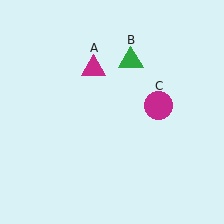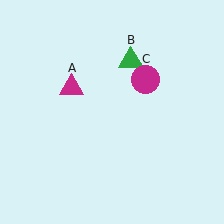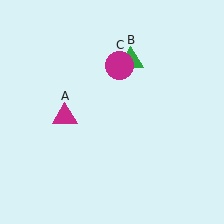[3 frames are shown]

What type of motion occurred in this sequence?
The magenta triangle (object A), magenta circle (object C) rotated counterclockwise around the center of the scene.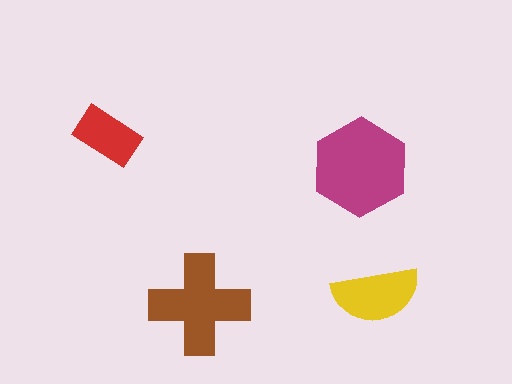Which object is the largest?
The magenta hexagon.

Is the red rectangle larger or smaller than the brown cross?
Smaller.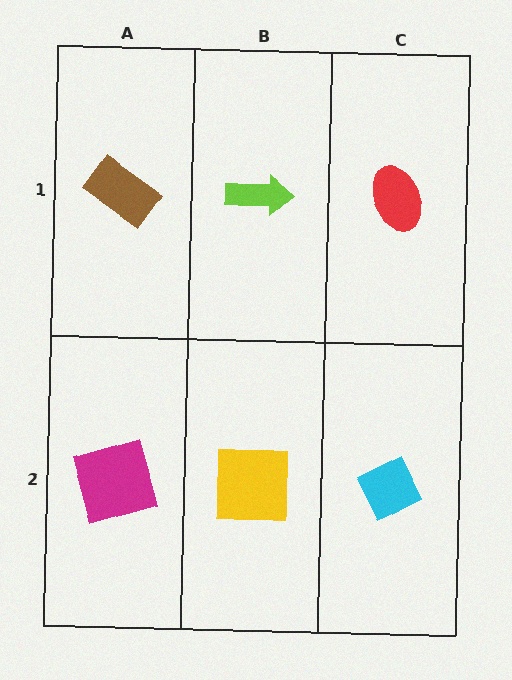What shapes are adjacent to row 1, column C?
A cyan diamond (row 2, column C), a lime arrow (row 1, column B).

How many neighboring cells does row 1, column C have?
2.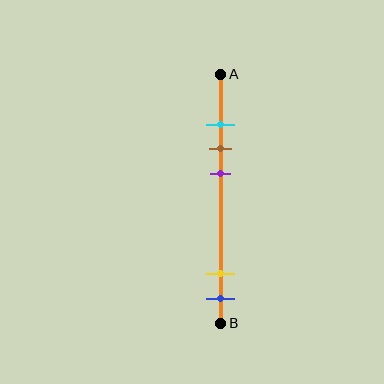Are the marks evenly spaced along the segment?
No, the marks are not evenly spaced.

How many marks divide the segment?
There are 5 marks dividing the segment.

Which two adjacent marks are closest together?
The cyan and brown marks are the closest adjacent pair.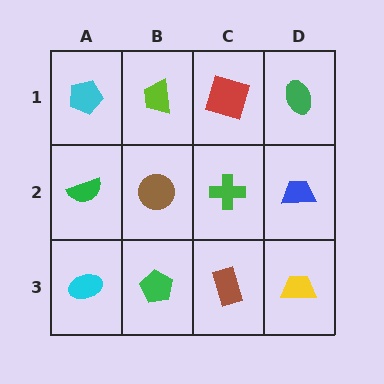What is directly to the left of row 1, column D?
A red square.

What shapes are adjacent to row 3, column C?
A green cross (row 2, column C), a green pentagon (row 3, column B), a yellow trapezoid (row 3, column D).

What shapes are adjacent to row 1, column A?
A green semicircle (row 2, column A), a lime trapezoid (row 1, column B).